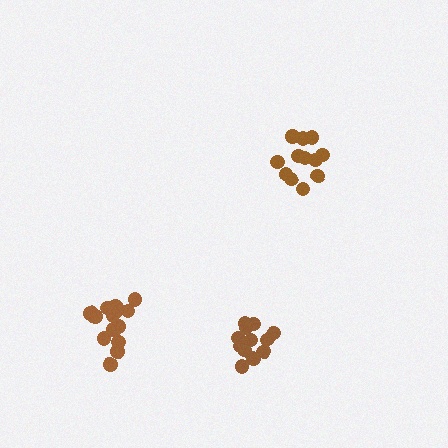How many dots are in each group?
Group 1: 12 dots, Group 2: 12 dots, Group 3: 16 dots (40 total).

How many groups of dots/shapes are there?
There are 3 groups.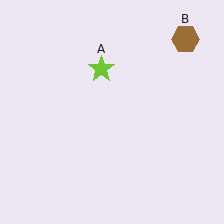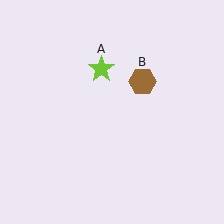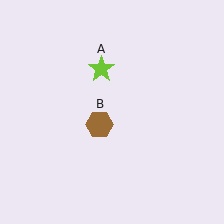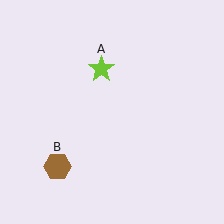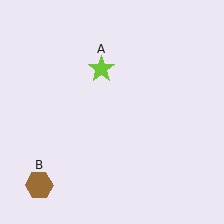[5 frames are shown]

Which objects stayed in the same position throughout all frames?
Lime star (object A) remained stationary.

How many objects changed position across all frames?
1 object changed position: brown hexagon (object B).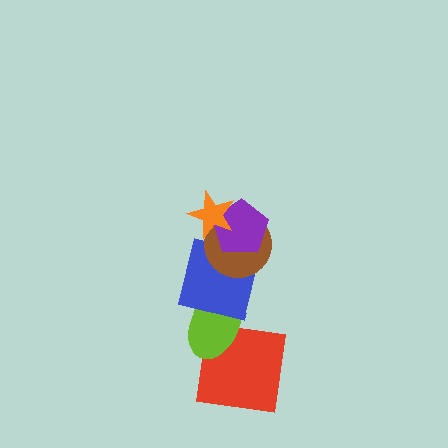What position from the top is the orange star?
The orange star is 1st from the top.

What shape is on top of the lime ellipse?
The blue square is on top of the lime ellipse.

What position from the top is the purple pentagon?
The purple pentagon is 2nd from the top.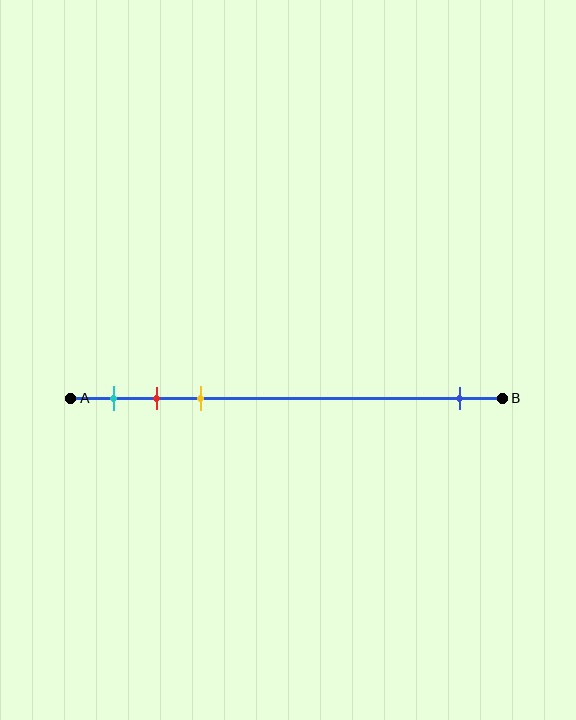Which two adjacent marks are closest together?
The red and yellow marks are the closest adjacent pair.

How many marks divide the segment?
There are 4 marks dividing the segment.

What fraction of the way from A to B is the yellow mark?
The yellow mark is approximately 30% (0.3) of the way from A to B.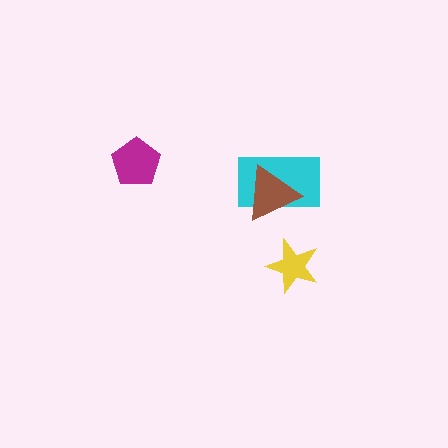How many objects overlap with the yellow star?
0 objects overlap with the yellow star.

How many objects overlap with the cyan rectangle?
1 object overlaps with the cyan rectangle.